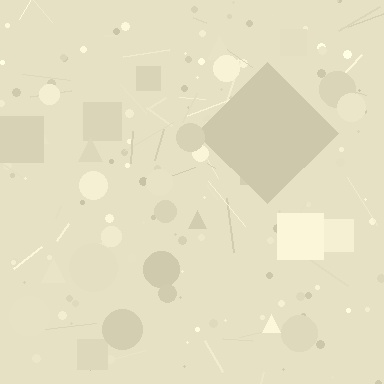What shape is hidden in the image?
A diamond is hidden in the image.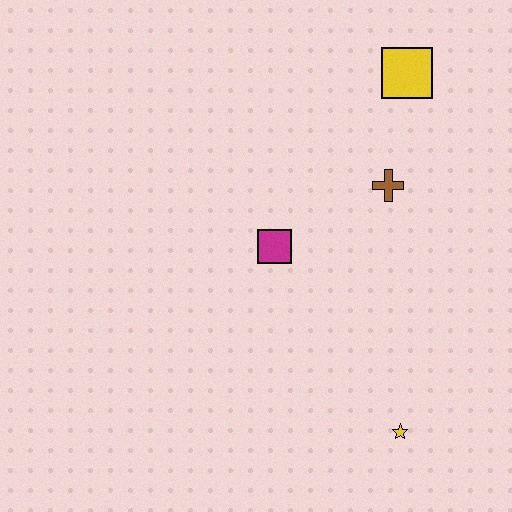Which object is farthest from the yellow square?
The yellow star is farthest from the yellow square.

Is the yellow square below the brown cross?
No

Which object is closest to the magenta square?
The brown cross is closest to the magenta square.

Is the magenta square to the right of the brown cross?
No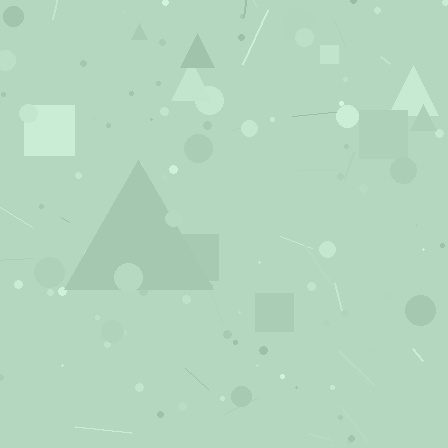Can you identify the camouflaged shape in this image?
The camouflaged shape is a triangle.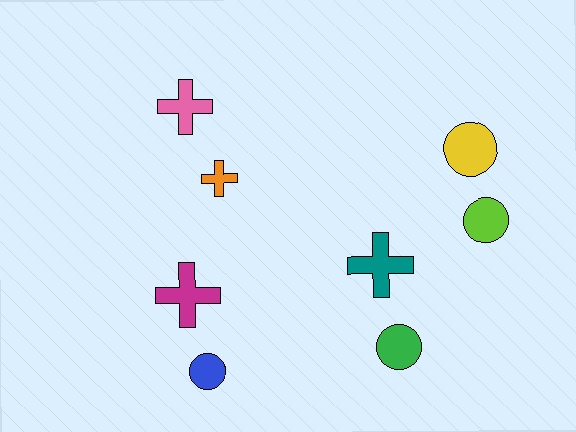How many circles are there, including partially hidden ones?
There are 4 circles.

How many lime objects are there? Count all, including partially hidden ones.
There is 1 lime object.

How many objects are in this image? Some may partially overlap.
There are 8 objects.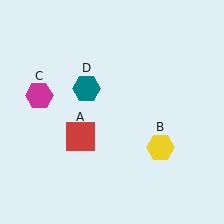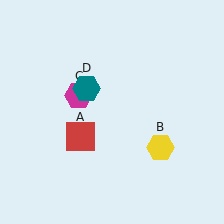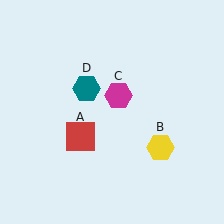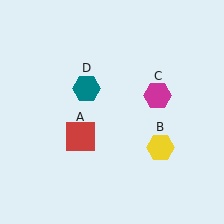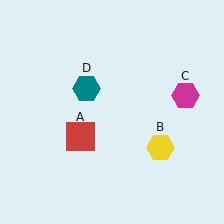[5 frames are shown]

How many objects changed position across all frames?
1 object changed position: magenta hexagon (object C).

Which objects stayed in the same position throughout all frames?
Red square (object A) and yellow hexagon (object B) and teal hexagon (object D) remained stationary.